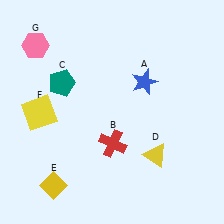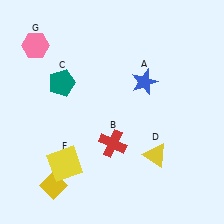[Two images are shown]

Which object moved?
The yellow square (F) moved down.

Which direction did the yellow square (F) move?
The yellow square (F) moved down.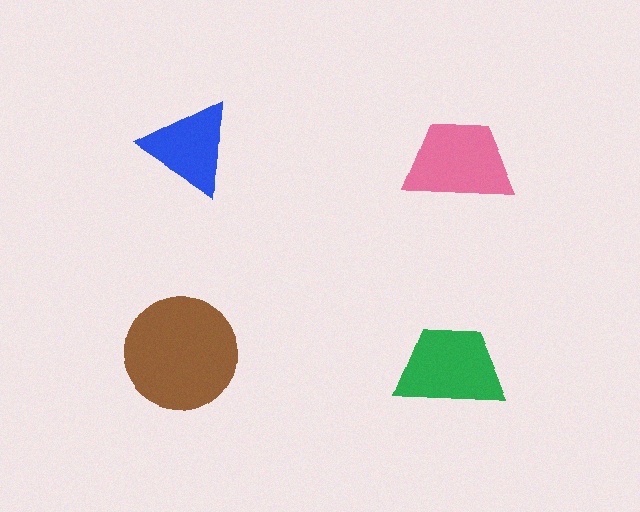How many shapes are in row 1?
2 shapes.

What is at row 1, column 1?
A blue triangle.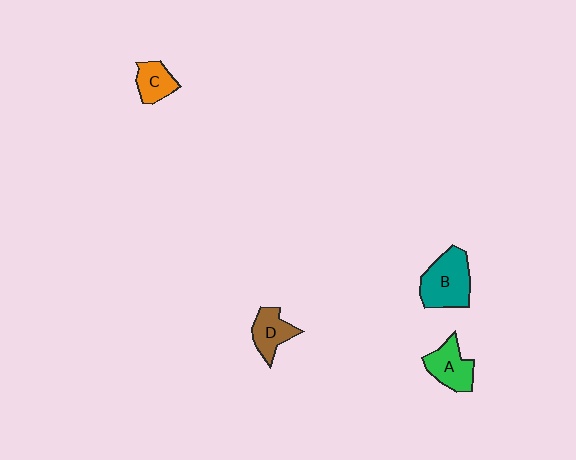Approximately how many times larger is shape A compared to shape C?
Approximately 1.3 times.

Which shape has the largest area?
Shape B (teal).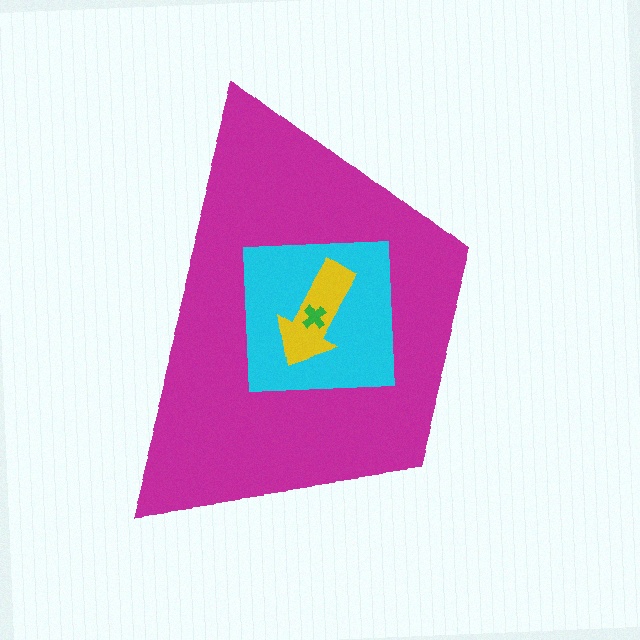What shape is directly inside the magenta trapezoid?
The cyan square.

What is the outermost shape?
The magenta trapezoid.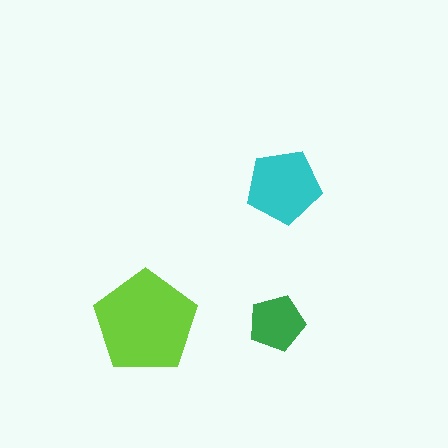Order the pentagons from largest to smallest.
the lime one, the cyan one, the green one.